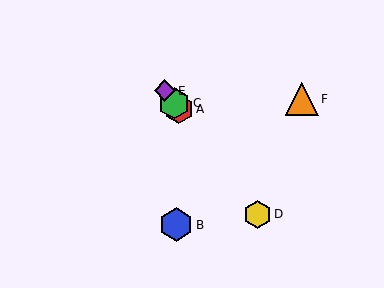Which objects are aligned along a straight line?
Objects A, C, D, E are aligned along a straight line.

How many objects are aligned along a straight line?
4 objects (A, C, D, E) are aligned along a straight line.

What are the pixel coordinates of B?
Object B is at (176, 225).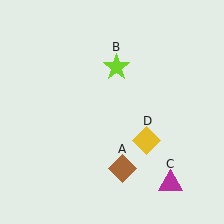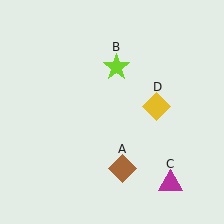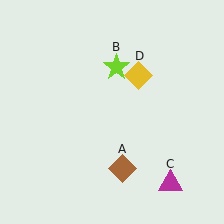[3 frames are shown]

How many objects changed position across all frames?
1 object changed position: yellow diamond (object D).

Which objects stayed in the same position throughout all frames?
Brown diamond (object A) and lime star (object B) and magenta triangle (object C) remained stationary.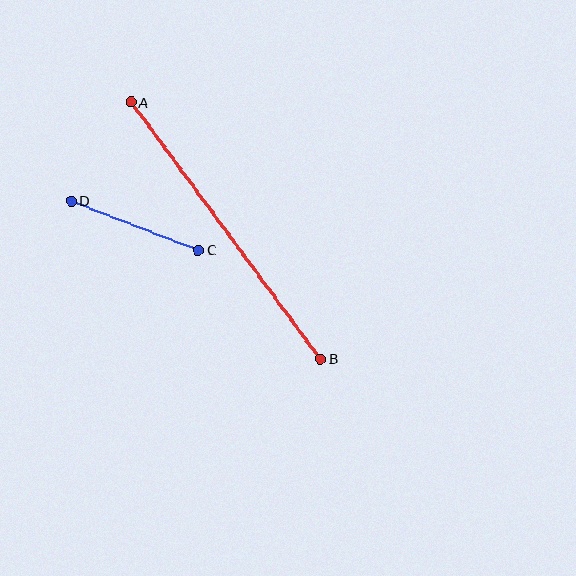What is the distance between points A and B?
The distance is approximately 319 pixels.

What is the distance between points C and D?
The distance is approximately 137 pixels.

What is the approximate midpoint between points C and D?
The midpoint is at approximately (135, 226) pixels.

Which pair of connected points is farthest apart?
Points A and B are farthest apart.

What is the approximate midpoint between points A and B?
The midpoint is at approximately (226, 230) pixels.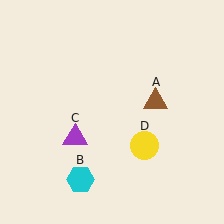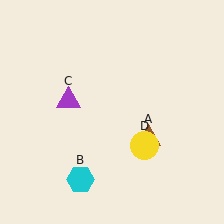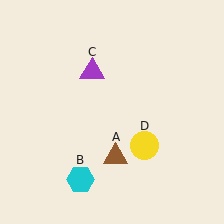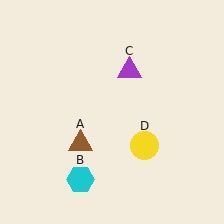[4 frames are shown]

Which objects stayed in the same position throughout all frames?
Cyan hexagon (object B) and yellow circle (object D) remained stationary.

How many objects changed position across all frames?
2 objects changed position: brown triangle (object A), purple triangle (object C).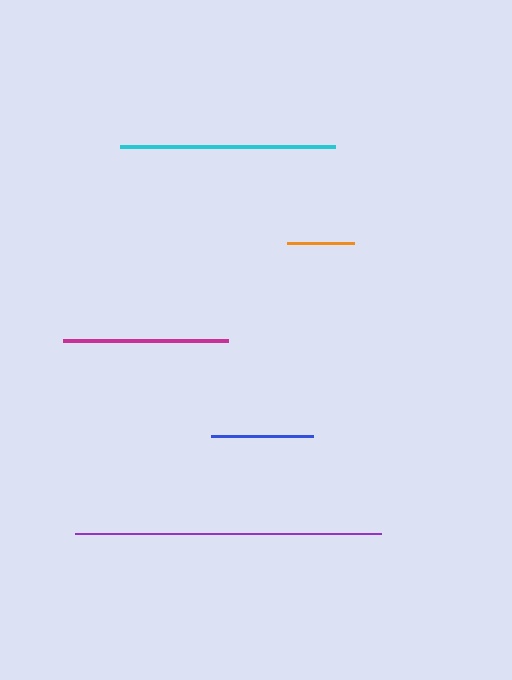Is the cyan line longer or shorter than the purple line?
The purple line is longer than the cyan line.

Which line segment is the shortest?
The orange line is the shortest at approximately 67 pixels.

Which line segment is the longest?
The purple line is the longest at approximately 306 pixels.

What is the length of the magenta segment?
The magenta segment is approximately 165 pixels long.